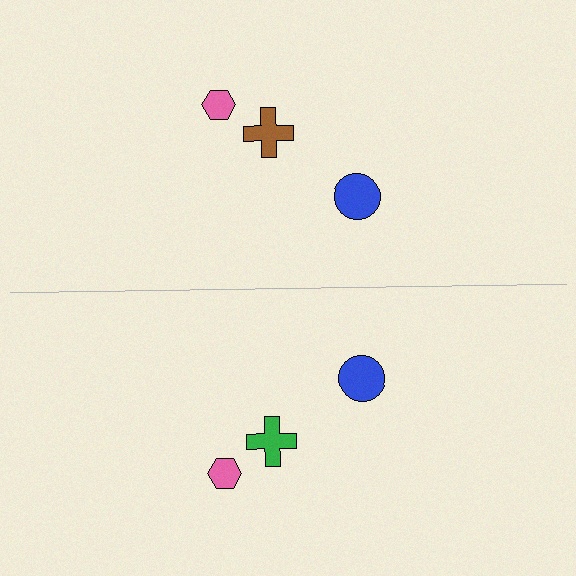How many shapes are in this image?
There are 6 shapes in this image.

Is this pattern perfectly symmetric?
No, the pattern is not perfectly symmetric. The green cross on the bottom side breaks the symmetry — its mirror counterpart is brown.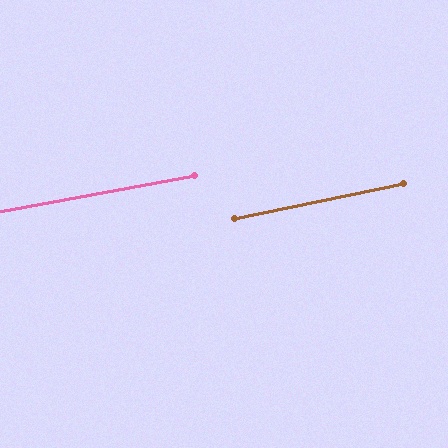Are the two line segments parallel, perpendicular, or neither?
Parallel — their directions differ by only 1.4°.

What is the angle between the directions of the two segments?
Approximately 1 degree.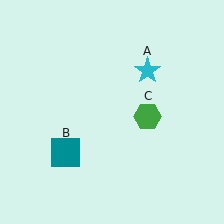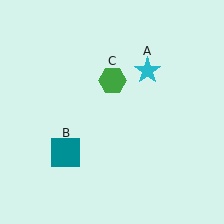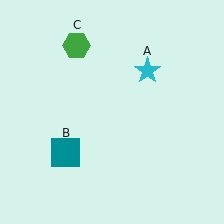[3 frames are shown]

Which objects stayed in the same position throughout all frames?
Cyan star (object A) and teal square (object B) remained stationary.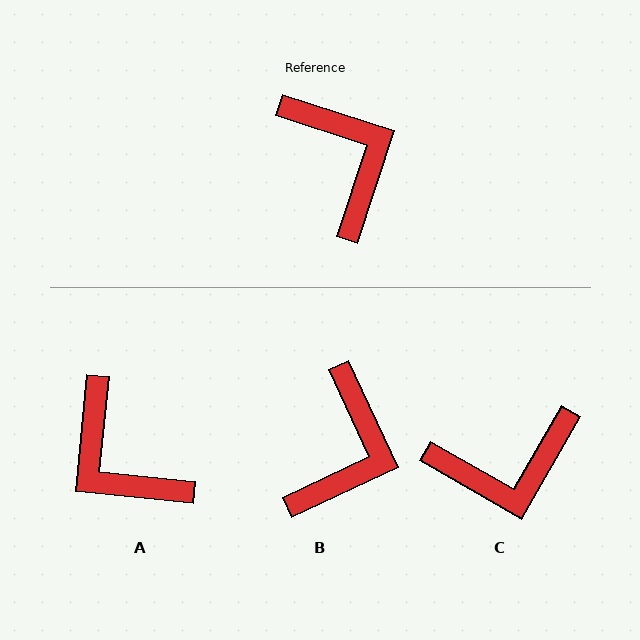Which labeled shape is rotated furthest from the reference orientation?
A, about 168 degrees away.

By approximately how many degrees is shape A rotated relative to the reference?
Approximately 168 degrees clockwise.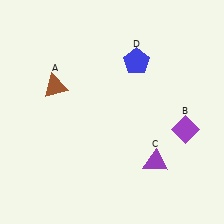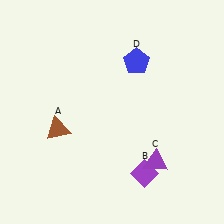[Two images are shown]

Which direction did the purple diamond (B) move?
The purple diamond (B) moved down.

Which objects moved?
The objects that moved are: the brown triangle (A), the purple diamond (B).